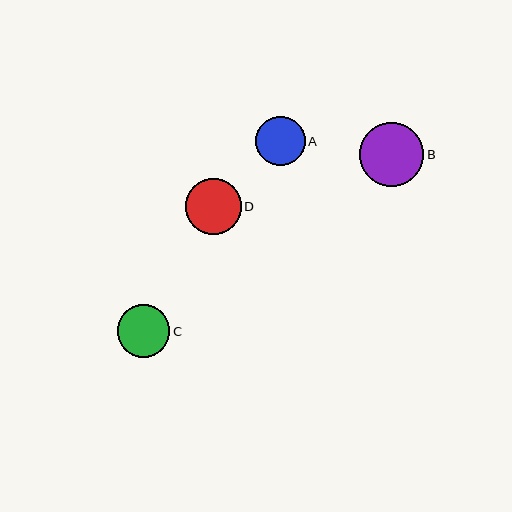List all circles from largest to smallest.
From largest to smallest: B, D, C, A.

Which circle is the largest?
Circle B is the largest with a size of approximately 64 pixels.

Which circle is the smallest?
Circle A is the smallest with a size of approximately 49 pixels.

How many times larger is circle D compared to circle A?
Circle D is approximately 1.1 times the size of circle A.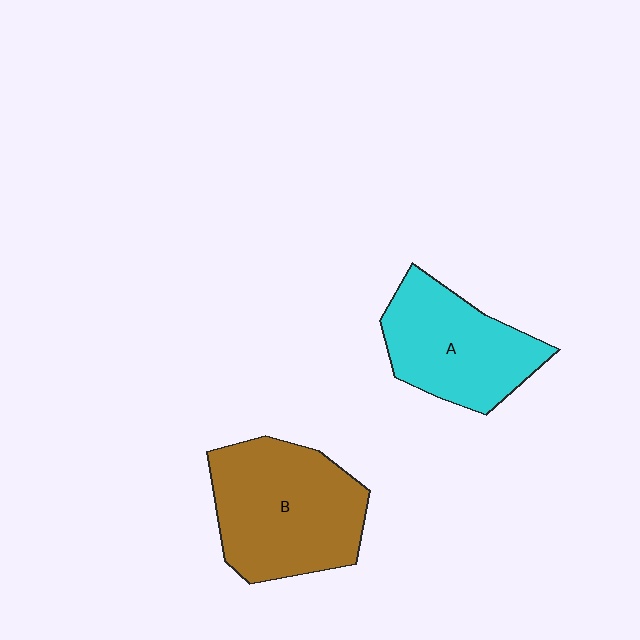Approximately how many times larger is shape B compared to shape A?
Approximately 1.3 times.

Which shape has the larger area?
Shape B (brown).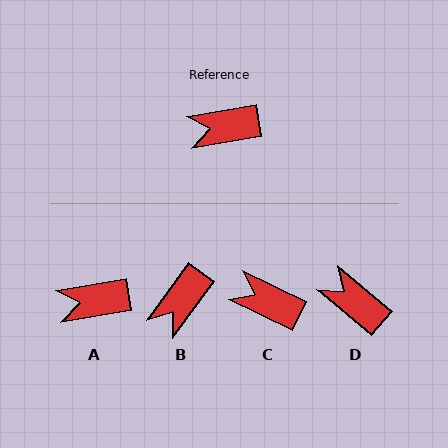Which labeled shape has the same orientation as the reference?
A.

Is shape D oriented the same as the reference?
No, it is off by about 50 degrees.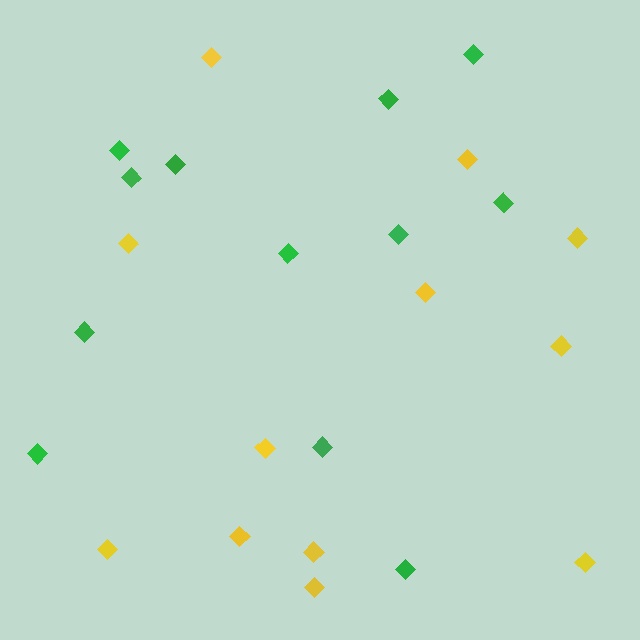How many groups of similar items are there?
There are 2 groups: one group of yellow diamonds (12) and one group of green diamonds (12).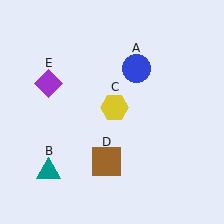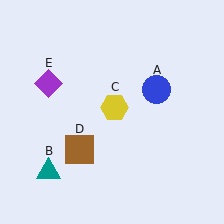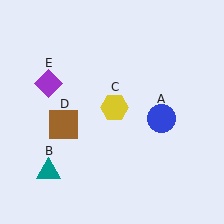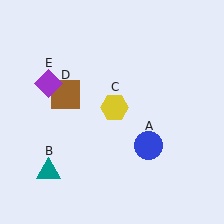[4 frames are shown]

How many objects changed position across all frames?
2 objects changed position: blue circle (object A), brown square (object D).